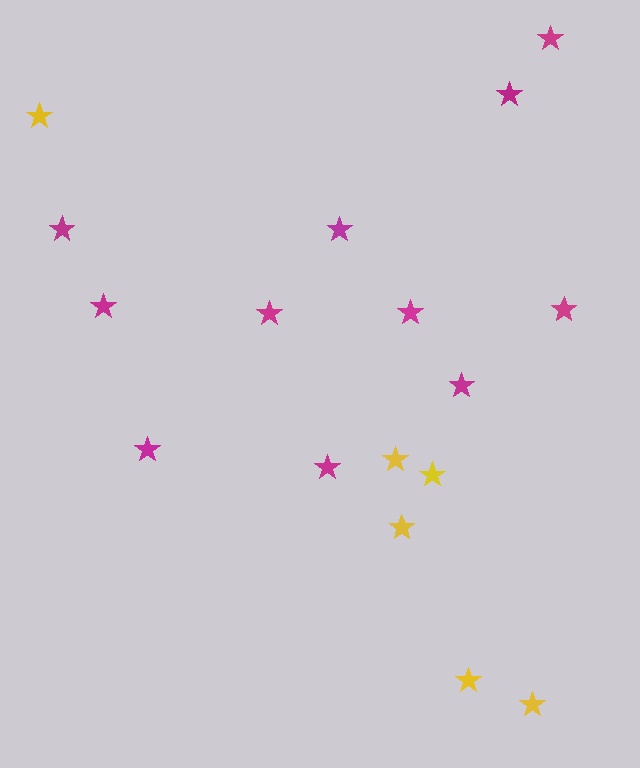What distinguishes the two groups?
There are 2 groups: one group of yellow stars (6) and one group of magenta stars (11).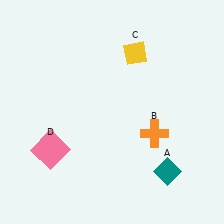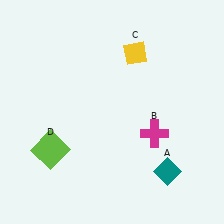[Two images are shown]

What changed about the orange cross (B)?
In Image 1, B is orange. In Image 2, it changed to magenta.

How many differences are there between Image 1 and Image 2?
There are 2 differences between the two images.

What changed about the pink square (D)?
In Image 1, D is pink. In Image 2, it changed to lime.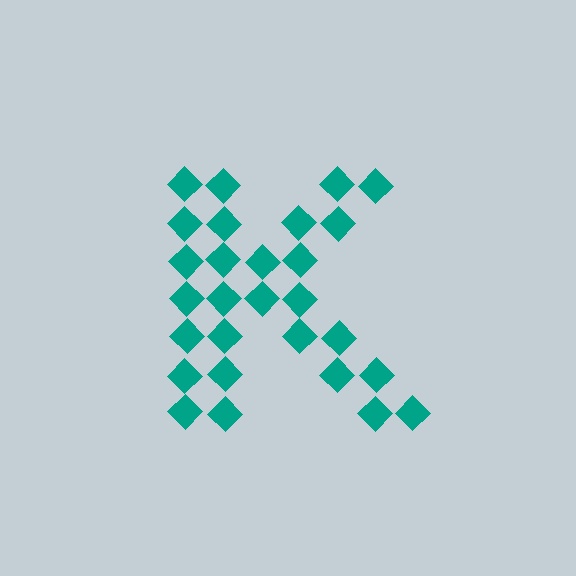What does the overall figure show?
The overall figure shows the letter K.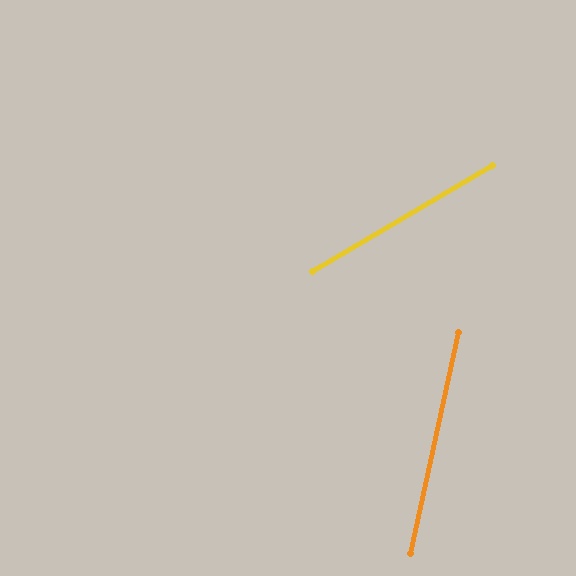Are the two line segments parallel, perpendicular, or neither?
Neither parallel nor perpendicular — they differ by about 47°.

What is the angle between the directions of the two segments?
Approximately 47 degrees.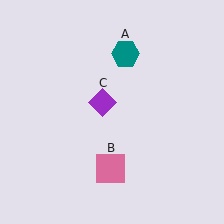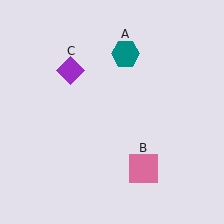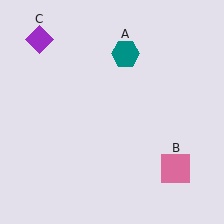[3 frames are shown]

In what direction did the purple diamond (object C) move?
The purple diamond (object C) moved up and to the left.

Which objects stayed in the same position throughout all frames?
Teal hexagon (object A) remained stationary.